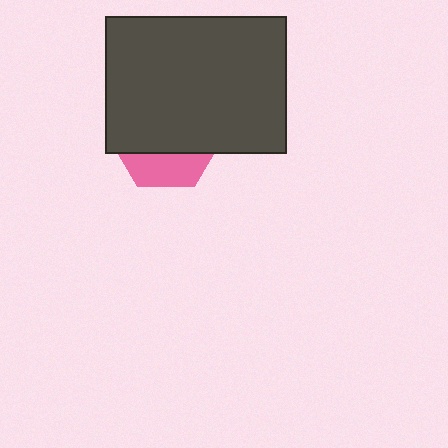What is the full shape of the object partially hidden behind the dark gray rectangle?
The partially hidden object is a pink hexagon.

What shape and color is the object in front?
The object in front is a dark gray rectangle.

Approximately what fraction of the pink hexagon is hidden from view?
Roughly 70% of the pink hexagon is hidden behind the dark gray rectangle.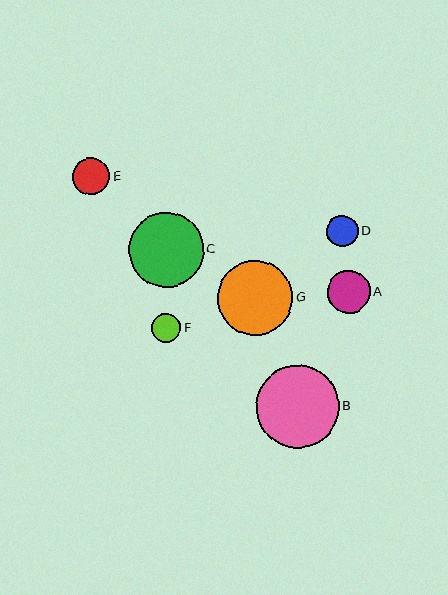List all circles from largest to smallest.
From largest to smallest: B, C, G, A, E, D, F.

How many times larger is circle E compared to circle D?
Circle E is approximately 1.2 times the size of circle D.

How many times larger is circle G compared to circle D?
Circle G is approximately 2.4 times the size of circle D.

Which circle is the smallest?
Circle F is the smallest with a size of approximately 29 pixels.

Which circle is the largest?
Circle B is the largest with a size of approximately 83 pixels.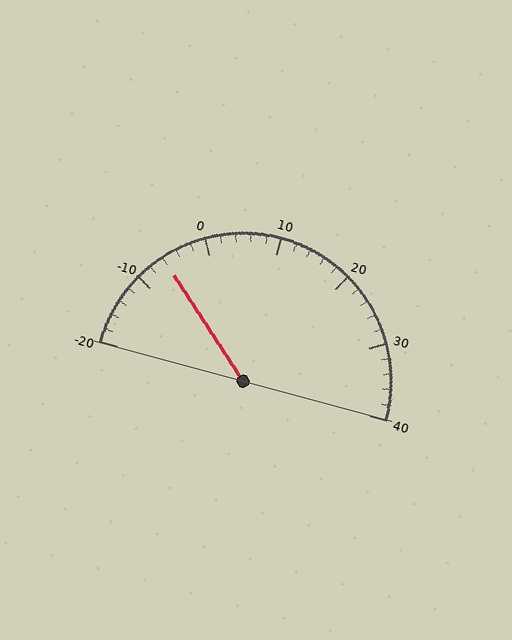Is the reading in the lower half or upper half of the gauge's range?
The reading is in the lower half of the range (-20 to 40).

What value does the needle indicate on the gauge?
The needle indicates approximately -6.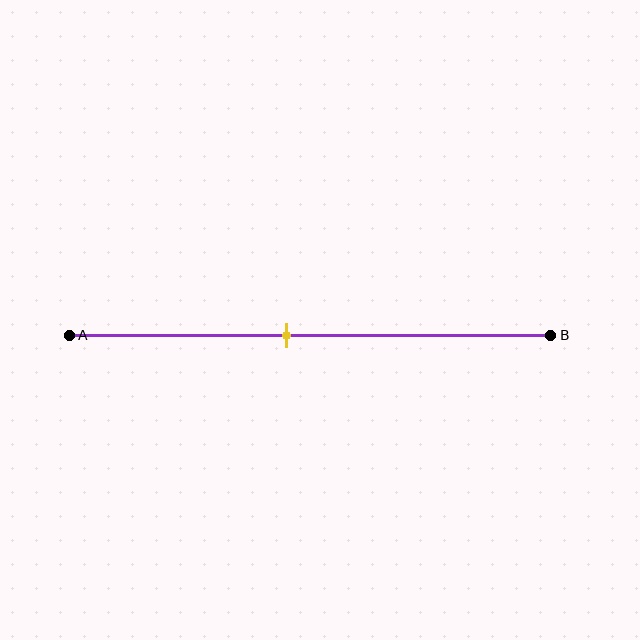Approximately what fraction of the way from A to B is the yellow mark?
The yellow mark is approximately 45% of the way from A to B.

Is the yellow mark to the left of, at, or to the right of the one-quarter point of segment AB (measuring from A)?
The yellow mark is to the right of the one-quarter point of segment AB.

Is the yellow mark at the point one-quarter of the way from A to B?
No, the mark is at about 45% from A, not at the 25% one-quarter point.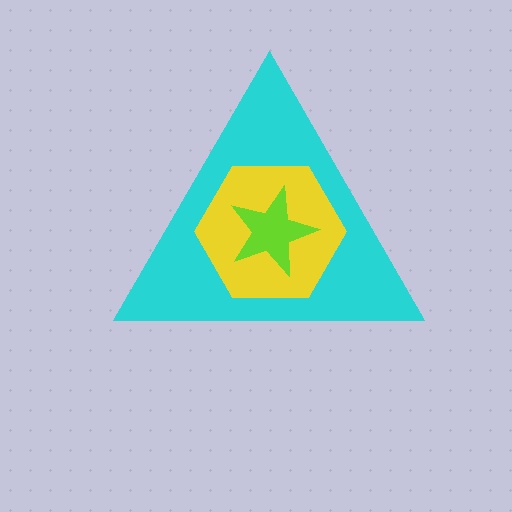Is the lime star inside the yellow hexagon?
Yes.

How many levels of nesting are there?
3.